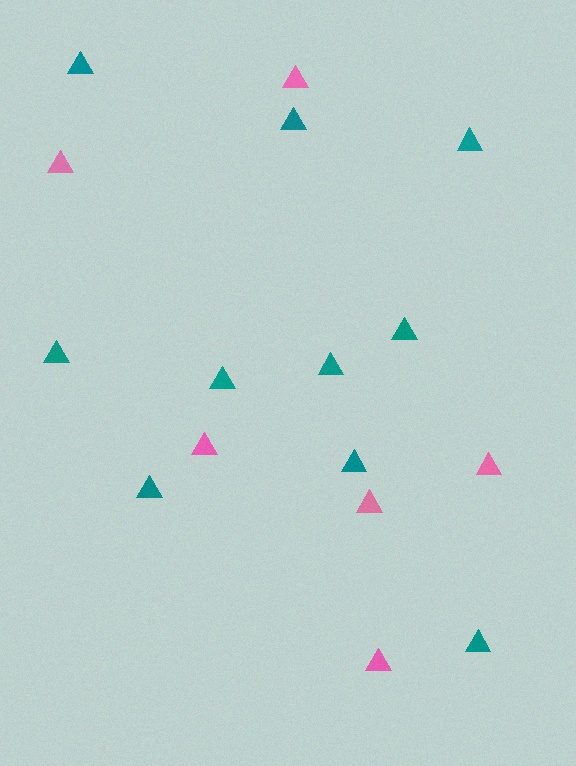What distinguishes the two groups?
There are 2 groups: one group of teal triangles (10) and one group of pink triangles (6).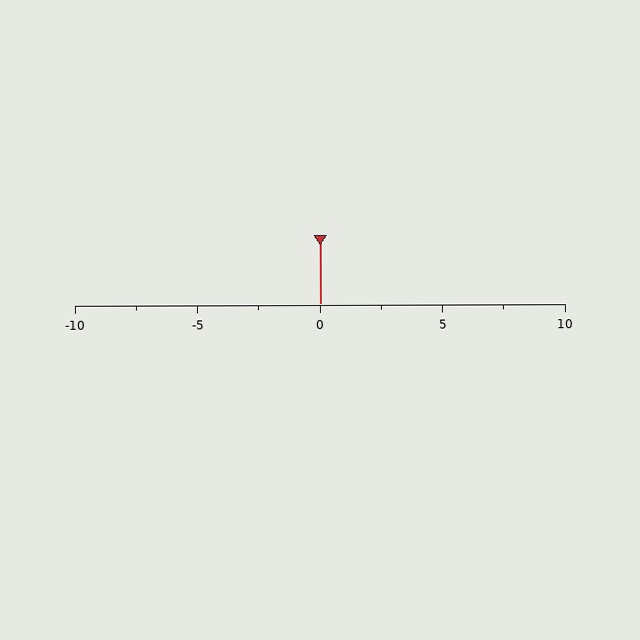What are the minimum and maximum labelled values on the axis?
The axis runs from -10 to 10.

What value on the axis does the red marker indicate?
The marker indicates approximately 0.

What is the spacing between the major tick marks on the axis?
The major ticks are spaced 5 apart.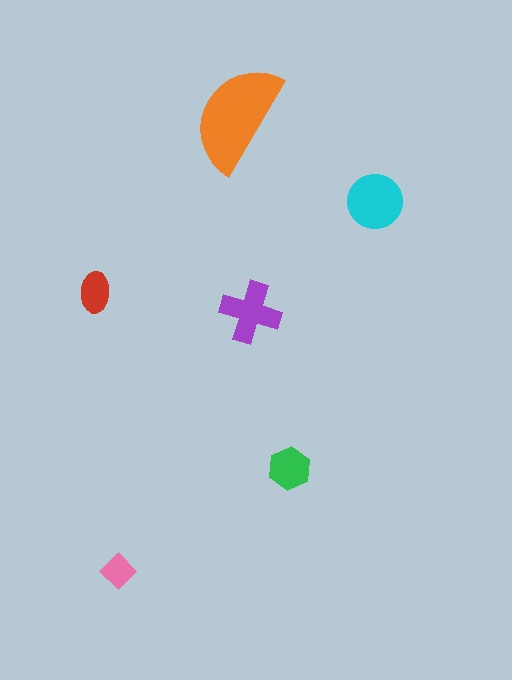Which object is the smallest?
The pink diamond.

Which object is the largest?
The orange semicircle.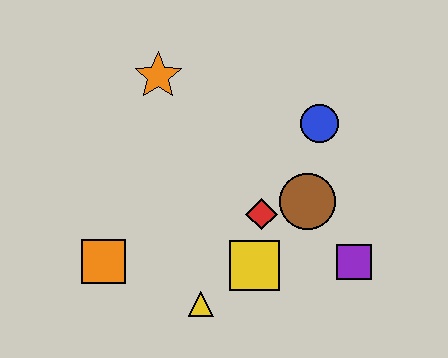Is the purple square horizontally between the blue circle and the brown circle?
No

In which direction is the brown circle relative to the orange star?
The brown circle is to the right of the orange star.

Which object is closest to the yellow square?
The red diamond is closest to the yellow square.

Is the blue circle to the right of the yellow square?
Yes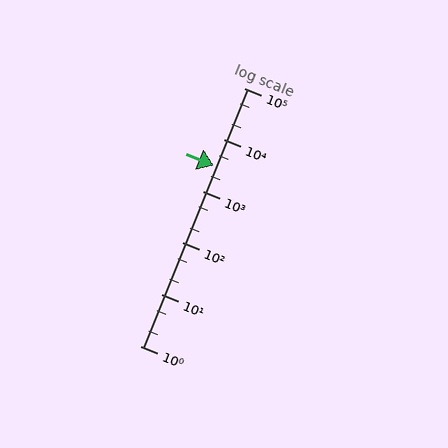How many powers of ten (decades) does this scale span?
The scale spans 5 decades, from 1 to 100000.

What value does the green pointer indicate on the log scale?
The pointer indicates approximately 3100.